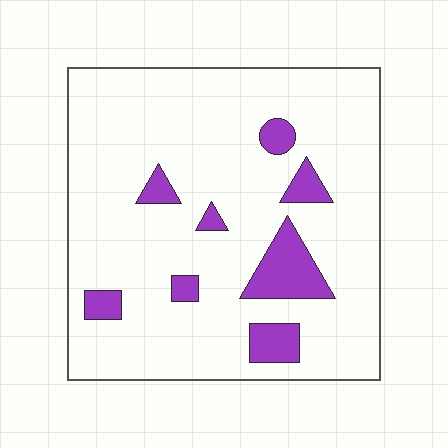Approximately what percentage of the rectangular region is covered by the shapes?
Approximately 10%.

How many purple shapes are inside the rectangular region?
8.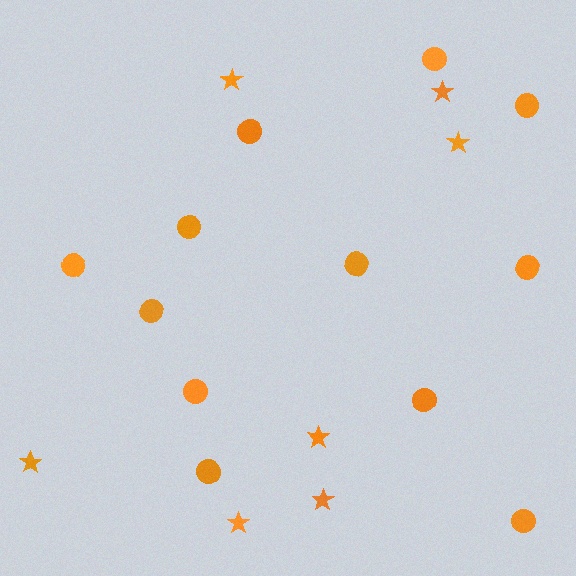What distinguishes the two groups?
There are 2 groups: one group of stars (7) and one group of circles (12).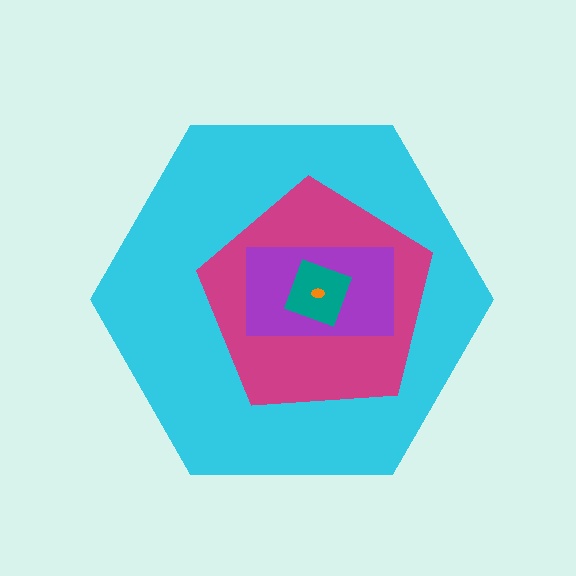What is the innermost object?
The orange ellipse.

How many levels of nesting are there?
5.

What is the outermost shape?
The cyan hexagon.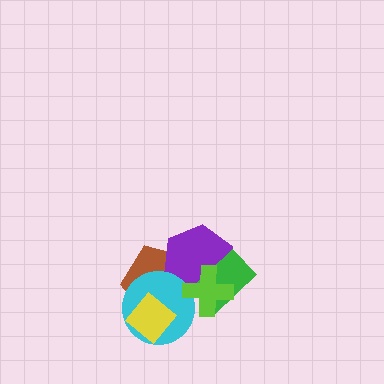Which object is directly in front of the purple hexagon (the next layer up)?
The cyan circle is directly in front of the purple hexagon.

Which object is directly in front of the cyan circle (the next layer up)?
The yellow diamond is directly in front of the cyan circle.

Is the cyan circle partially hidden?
Yes, it is partially covered by another shape.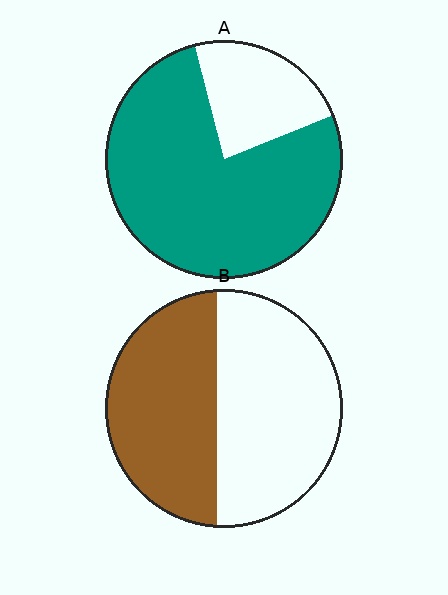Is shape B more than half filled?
Roughly half.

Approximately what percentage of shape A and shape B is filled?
A is approximately 75% and B is approximately 45%.